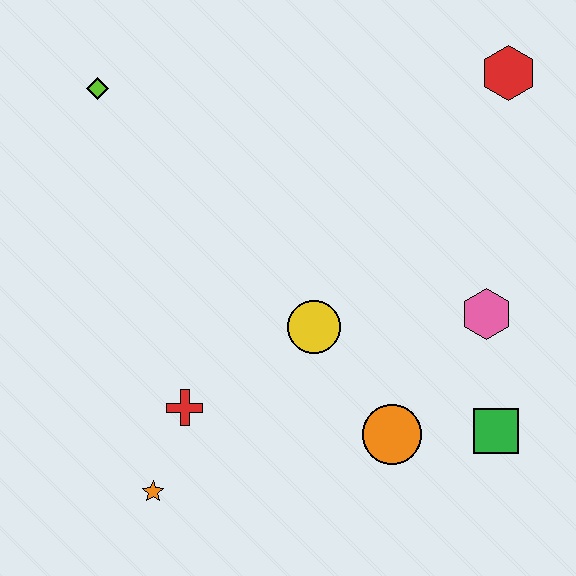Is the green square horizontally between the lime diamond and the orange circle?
No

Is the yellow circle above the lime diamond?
No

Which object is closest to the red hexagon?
The pink hexagon is closest to the red hexagon.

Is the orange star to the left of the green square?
Yes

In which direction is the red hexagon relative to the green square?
The red hexagon is above the green square.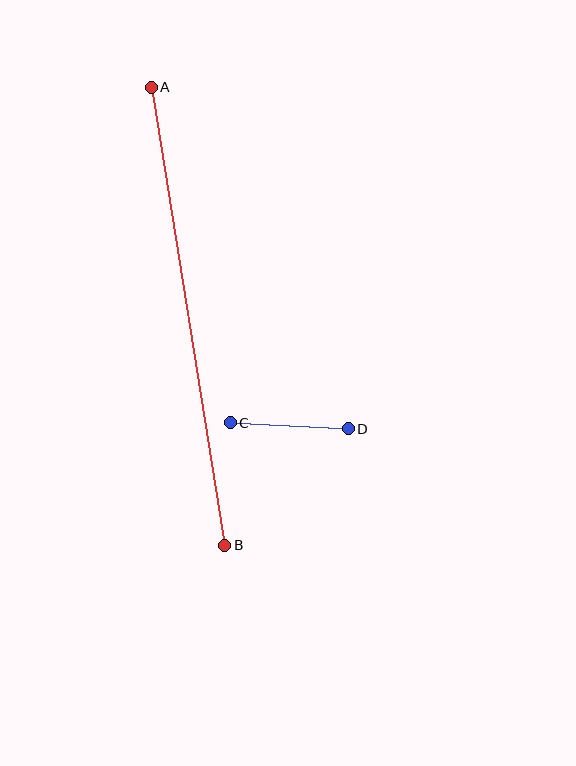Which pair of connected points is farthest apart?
Points A and B are farthest apart.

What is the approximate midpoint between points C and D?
The midpoint is at approximately (289, 426) pixels.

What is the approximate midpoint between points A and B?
The midpoint is at approximately (188, 316) pixels.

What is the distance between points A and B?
The distance is approximately 464 pixels.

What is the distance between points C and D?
The distance is approximately 119 pixels.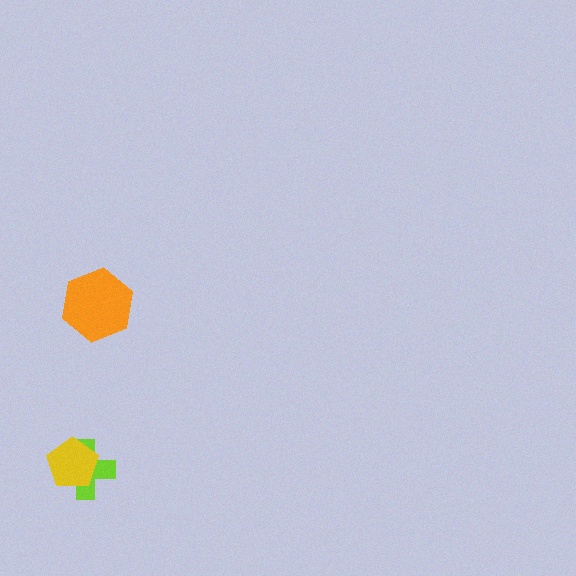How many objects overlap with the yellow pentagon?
1 object overlaps with the yellow pentagon.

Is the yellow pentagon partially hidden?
No, no other shape covers it.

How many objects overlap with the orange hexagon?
0 objects overlap with the orange hexagon.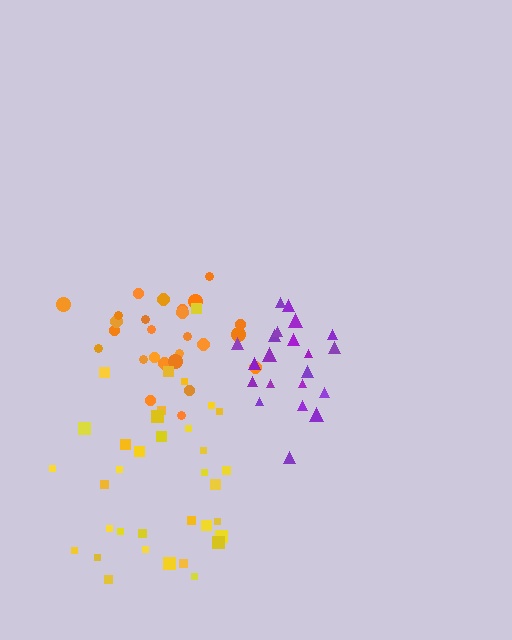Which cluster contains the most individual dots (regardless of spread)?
Yellow (35).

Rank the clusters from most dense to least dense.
purple, orange, yellow.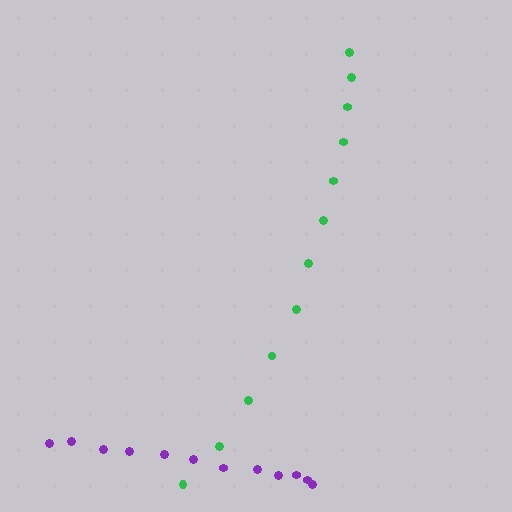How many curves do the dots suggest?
There are 2 distinct paths.